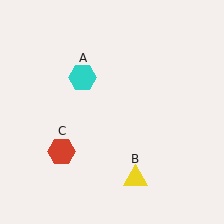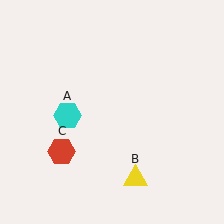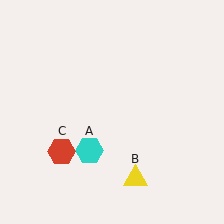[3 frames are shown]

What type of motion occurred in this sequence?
The cyan hexagon (object A) rotated counterclockwise around the center of the scene.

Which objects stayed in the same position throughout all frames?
Yellow triangle (object B) and red hexagon (object C) remained stationary.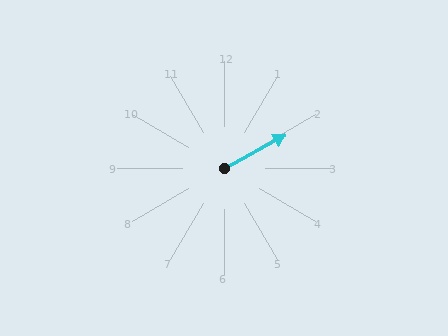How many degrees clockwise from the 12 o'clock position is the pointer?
Approximately 61 degrees.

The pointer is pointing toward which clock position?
Roughly 2 o'clock.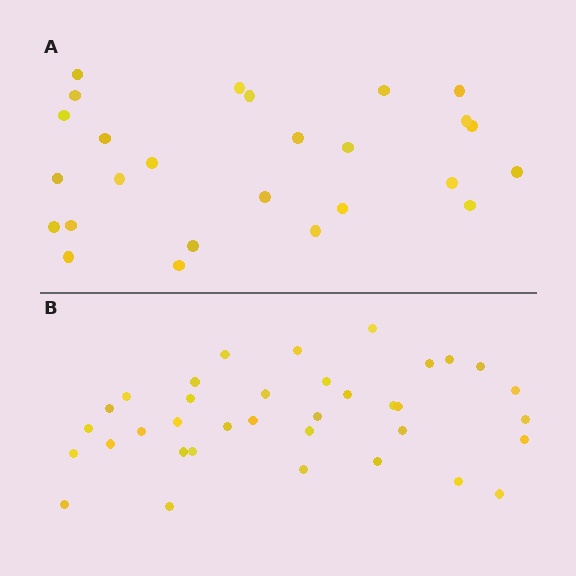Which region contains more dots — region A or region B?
Region B (the bottom region) has more dots.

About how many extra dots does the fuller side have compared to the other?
Region B has roughly 10 or so more dots than region A.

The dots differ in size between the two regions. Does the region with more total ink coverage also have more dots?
No. Region A has more total ink coverage because its dots are larger, but region B actually contains more individual dots. Total area can be misleading — the number of items is what matters here.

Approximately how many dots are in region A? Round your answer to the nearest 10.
About 30 dots. (The exact count is 26, which rounds to 30.)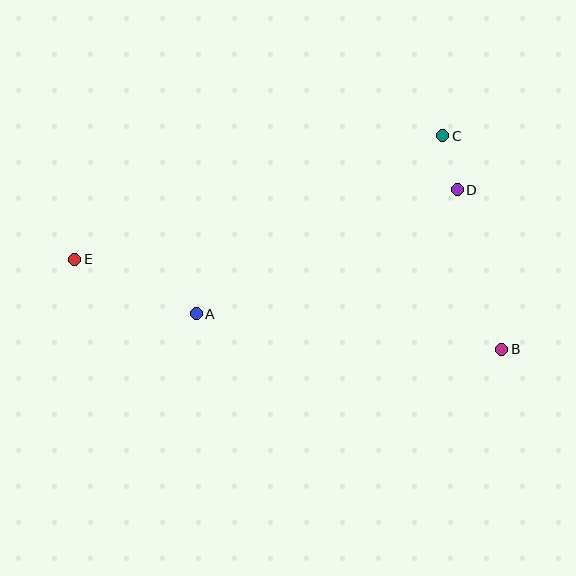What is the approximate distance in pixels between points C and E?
The distance between C and E is approximately 388 pixels.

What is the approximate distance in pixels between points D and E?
The distance between D and E is approximately 389 pixels.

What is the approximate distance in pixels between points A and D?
The distance between A and D is approximately 289 pixels.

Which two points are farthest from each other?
Points B and E are farthest from each other.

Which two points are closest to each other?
Points C and D are closest to each other.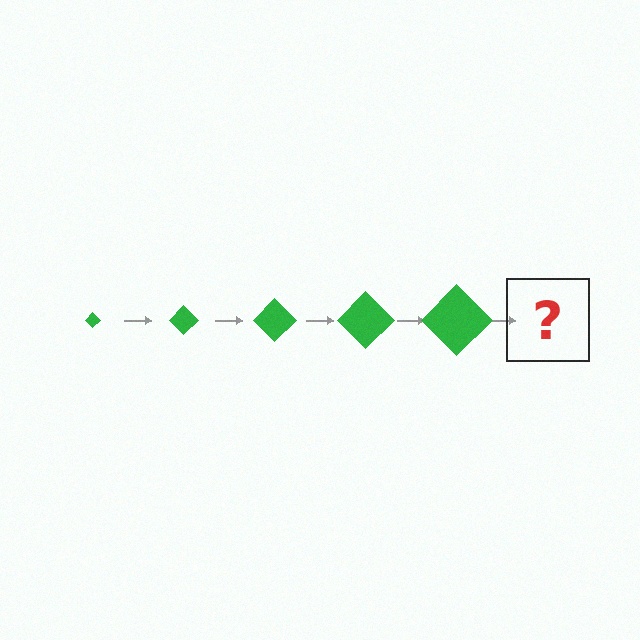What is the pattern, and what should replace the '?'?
The pattern is that the diamond gets progressively larger each step. The '?' should be a green diamond, larger than the previous one.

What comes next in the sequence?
The next element should be a green diamond, larger than the previous one.